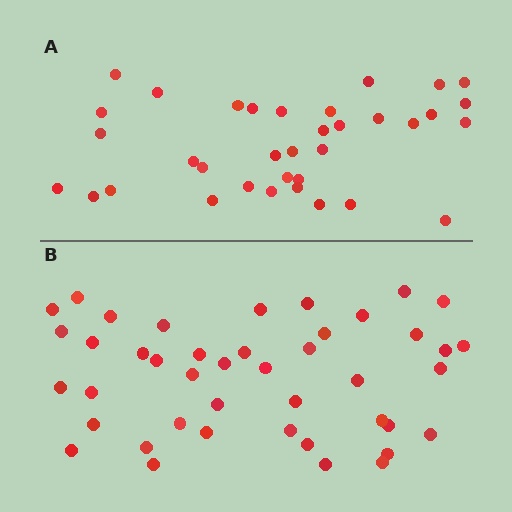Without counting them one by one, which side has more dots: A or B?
Region B (the bottom region) has more dots.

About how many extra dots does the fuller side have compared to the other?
Region B has roughly 8 or so more dots than region A.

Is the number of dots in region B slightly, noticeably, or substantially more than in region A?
Region B has only slightly more — the two regions are fairly close. The ratio is roughly 1.2 to 1.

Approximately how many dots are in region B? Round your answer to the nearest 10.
About 40 dots. (The exact count is 43, which rounds to 40.)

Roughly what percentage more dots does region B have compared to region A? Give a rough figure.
About 25% more.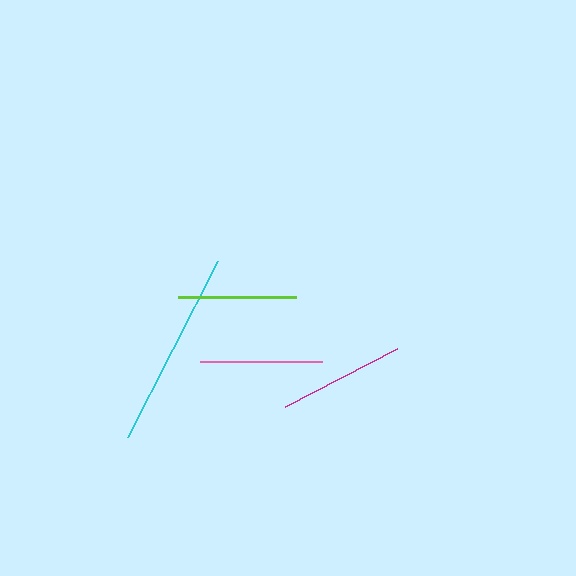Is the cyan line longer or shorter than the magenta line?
The cyan line is longer than the magenta line.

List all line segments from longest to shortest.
From longest to shortest: cyan, magenta, pink, lime.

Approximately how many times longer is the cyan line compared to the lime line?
The cyan line is approximately 1.7 times the length of the lime line.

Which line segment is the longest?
The cyan line is the longest at approximately 198 pixels.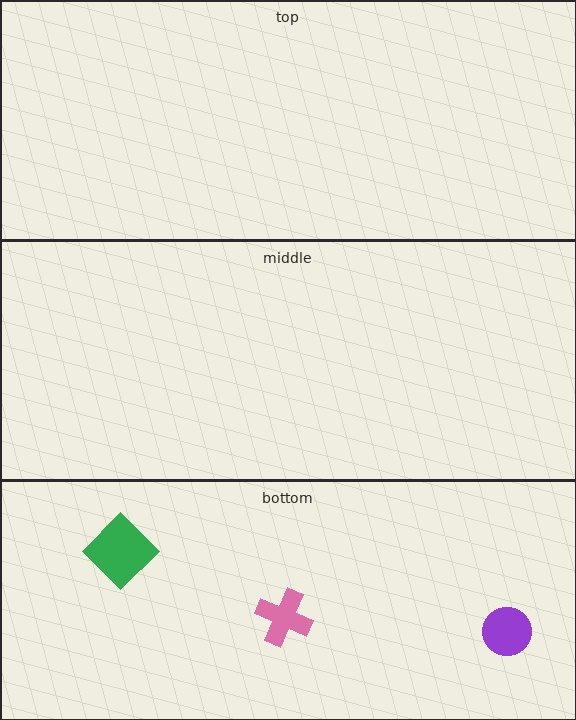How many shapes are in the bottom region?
3.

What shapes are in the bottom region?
The green diamond, the purple circle, the pink cross.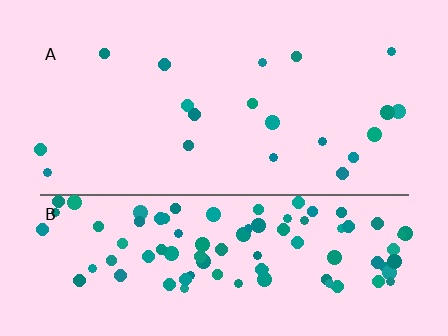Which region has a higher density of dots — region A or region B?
B (the bottom).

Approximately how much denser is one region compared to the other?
Approximately 5.0× — region B over region A.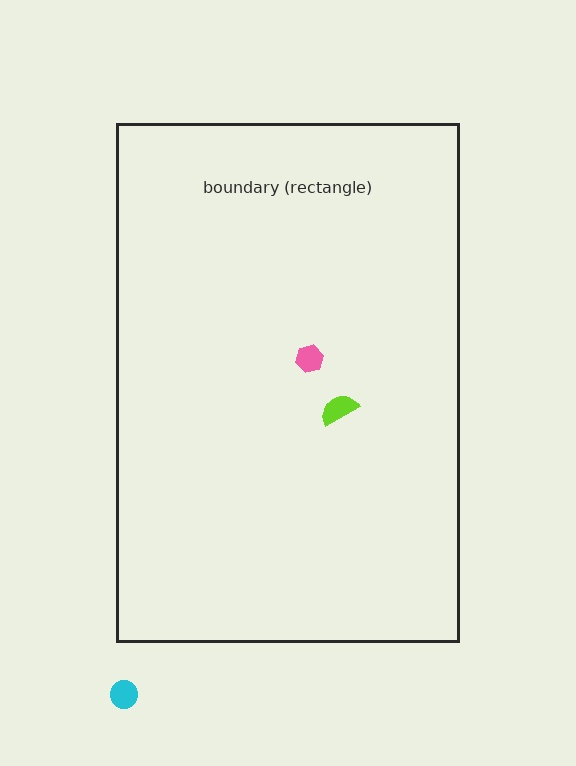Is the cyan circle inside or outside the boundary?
Outside.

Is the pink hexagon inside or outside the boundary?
Inside.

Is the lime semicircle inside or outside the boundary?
Inside.